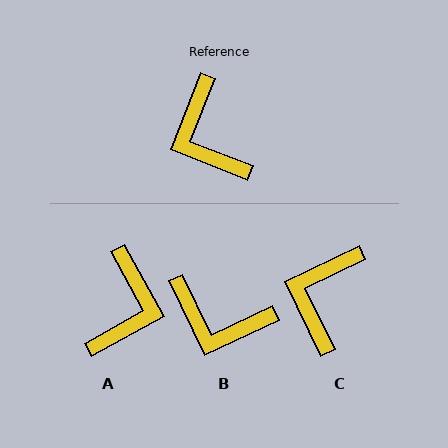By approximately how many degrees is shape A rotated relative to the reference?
Approximately 141 degrees counter-clockwise.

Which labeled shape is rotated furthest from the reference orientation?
A, about 141 degrees away.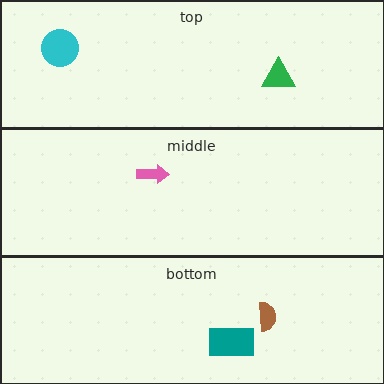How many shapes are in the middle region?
1.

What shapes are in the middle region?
The pink arrow.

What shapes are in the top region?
The green triangle, the cyan circle.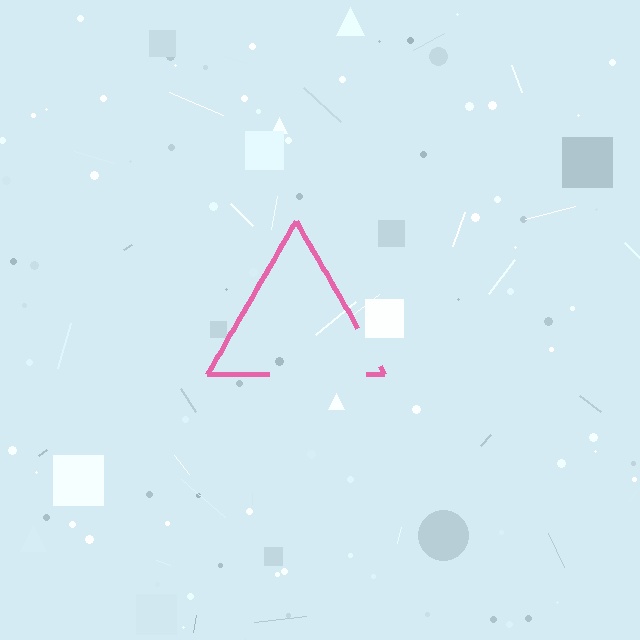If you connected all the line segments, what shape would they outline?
They would outline a triangle.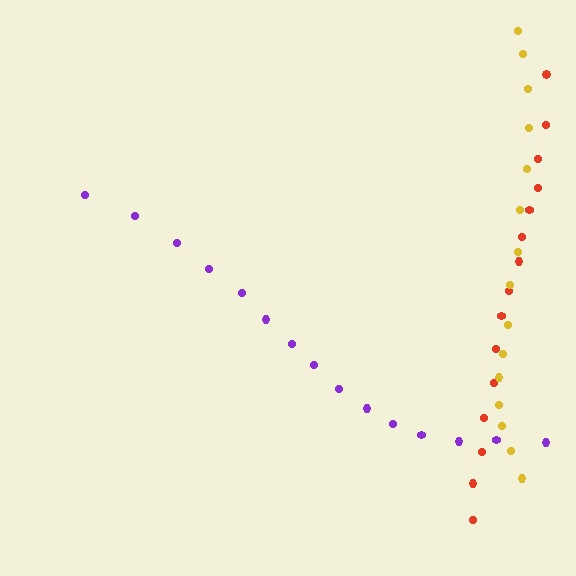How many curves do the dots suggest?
There are 3 distinct paths.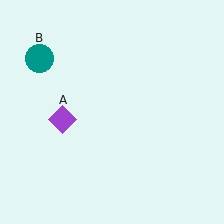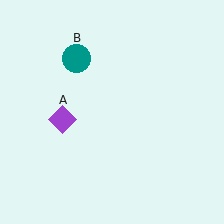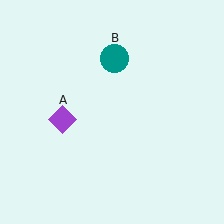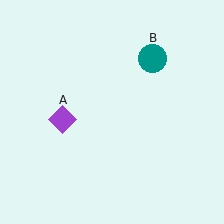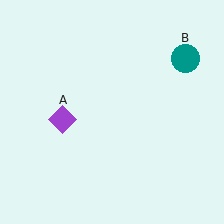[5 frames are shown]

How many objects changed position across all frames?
1 object changed position: teal circle (object B).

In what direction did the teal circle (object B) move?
The teal circle (object B) moved right.